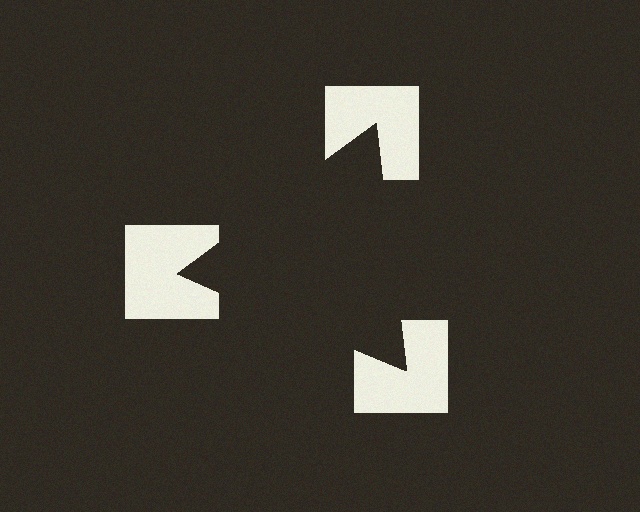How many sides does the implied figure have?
3 sides.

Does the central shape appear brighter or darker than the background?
It typically appears slightly darker than the background, even though no actual brightness change is drawn.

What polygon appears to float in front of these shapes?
An illusory triangle — its edges are inferred from the aligned wedge cuts in the notched squares, not physically drawn.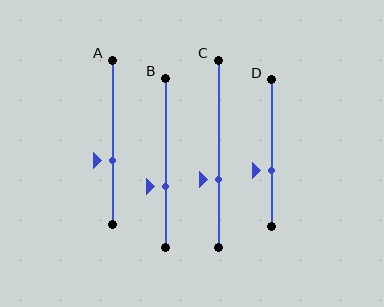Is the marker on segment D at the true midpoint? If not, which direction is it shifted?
No, the marker on segment D is shifted downward by about 12% of the segment length.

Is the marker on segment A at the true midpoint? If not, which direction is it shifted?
No, the marker on segment A is shifted downward by about 11% of the segment length.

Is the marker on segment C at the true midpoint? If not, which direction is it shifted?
No, the marker on segment C is shifted downward by about 14% of the segment length.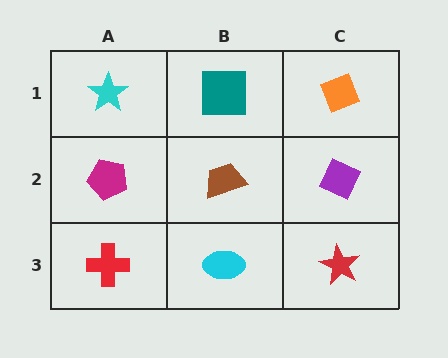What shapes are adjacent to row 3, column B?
A brown trapezoid (row 2, column B), a red cross (row 3, column A), a red star (row 3, column C).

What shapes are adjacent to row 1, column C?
A purple diamond (row 2, column C), a teal square (row 1, column B).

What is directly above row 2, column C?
An orange diamond.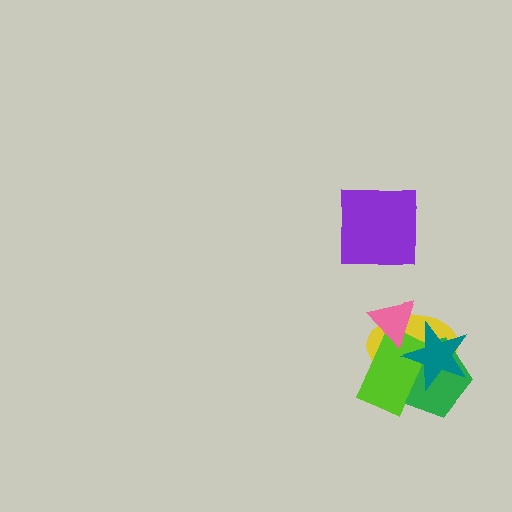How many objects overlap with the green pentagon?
3 objects overlap with the green pentagon.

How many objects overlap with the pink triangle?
3 objects overlap with the pink triangle.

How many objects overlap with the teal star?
4 objects overlap with the teal star.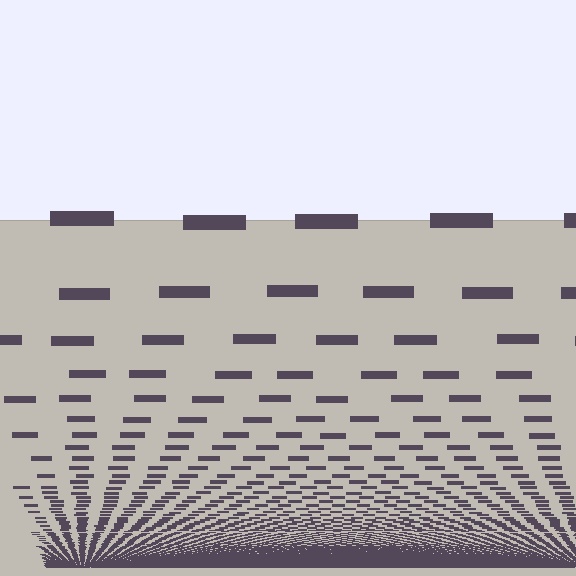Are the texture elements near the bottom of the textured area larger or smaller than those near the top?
Smaller. The gradient is inverted — elements near the bottom are smaller and denser.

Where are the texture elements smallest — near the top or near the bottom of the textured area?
Near the bottom.